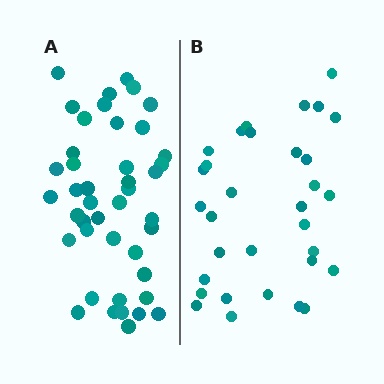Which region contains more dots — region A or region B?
Region A (the left region) has more dots.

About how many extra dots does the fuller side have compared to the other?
Region A has roughly 12 or so more dots than region B.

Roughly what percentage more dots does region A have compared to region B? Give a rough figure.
About 35% more.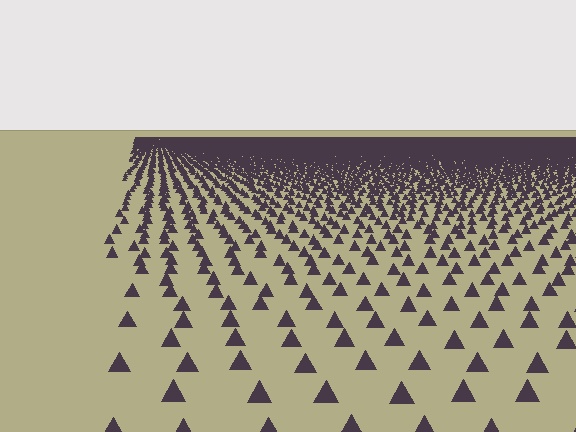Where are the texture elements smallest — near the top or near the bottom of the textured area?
Near the top.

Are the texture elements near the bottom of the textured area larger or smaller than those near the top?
Larger. Near the bottom, elements are closer to the viewer and appear at a bigger on-screen size.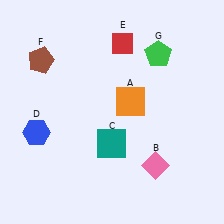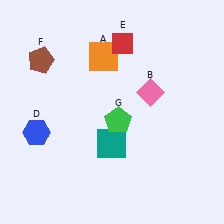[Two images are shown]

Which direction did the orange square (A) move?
The orange square (A) moved up.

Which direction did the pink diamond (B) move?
The pink diamond (B) moved up.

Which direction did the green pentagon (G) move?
The green pentagon (G) moved down.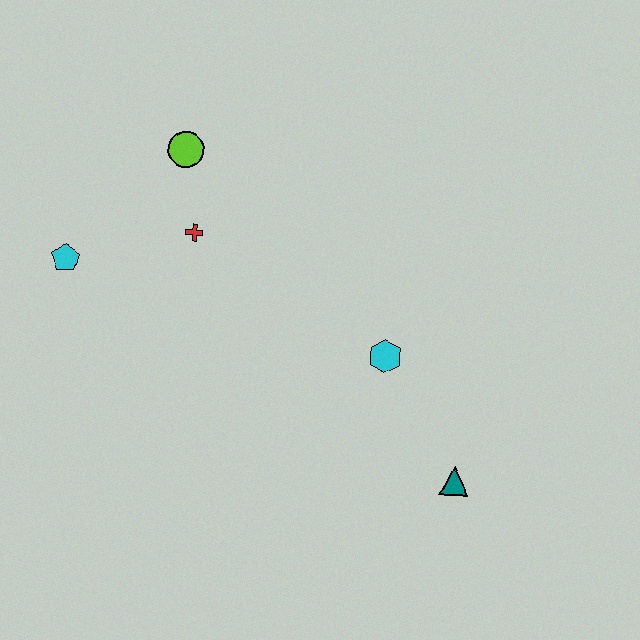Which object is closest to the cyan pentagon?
The red cross is closest to the cyan pentagon.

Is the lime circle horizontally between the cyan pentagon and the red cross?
Yes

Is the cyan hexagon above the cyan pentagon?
No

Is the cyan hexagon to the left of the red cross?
No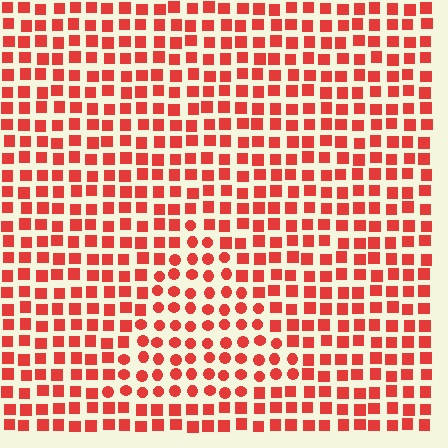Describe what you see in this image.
The image is filled with small red elements arranged in a uniform grid. A triangle-shaped region contains circles, while the surrounding area contains squares. The boundary is defined purely by the change in element shape.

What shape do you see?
I see a triangle.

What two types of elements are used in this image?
The image uses circles inside the triangle region and squares outside it.